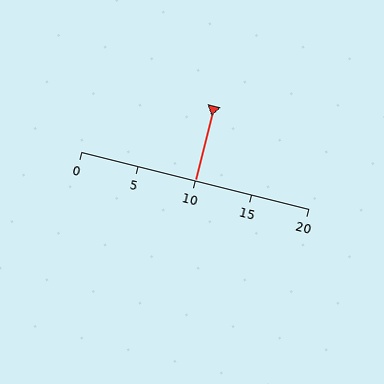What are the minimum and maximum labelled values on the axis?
The axis runs from 0 to 20.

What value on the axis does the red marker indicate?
The marker indicates approximately 10.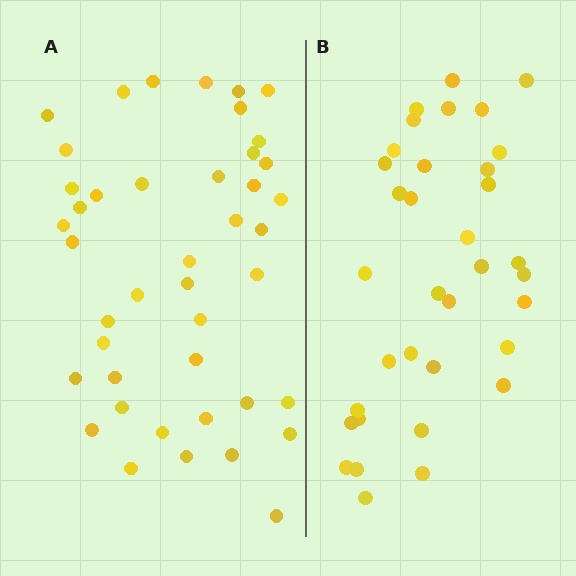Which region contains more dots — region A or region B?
Region A (the left region) has more dots.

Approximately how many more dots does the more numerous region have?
Region A has roughly 8 or so more dots than region B.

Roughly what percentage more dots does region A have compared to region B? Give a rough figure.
About 25% more.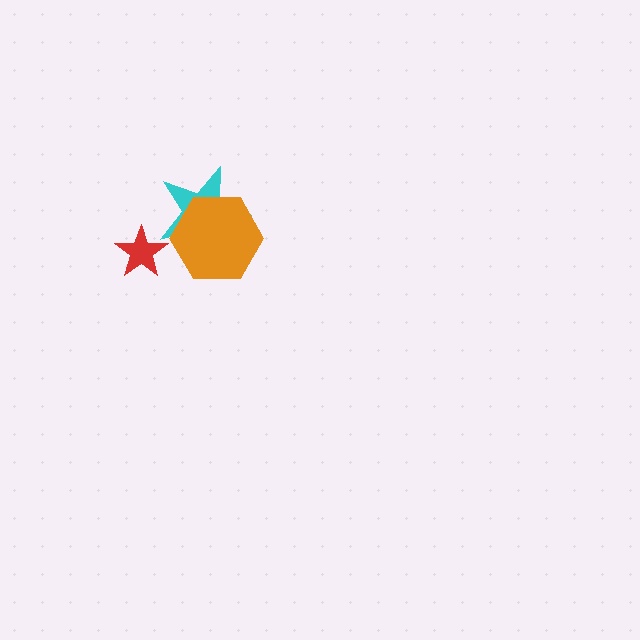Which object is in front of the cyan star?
The orange hexagon is in front of the cyan star.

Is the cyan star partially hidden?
Yes, it is partially covered by another shape.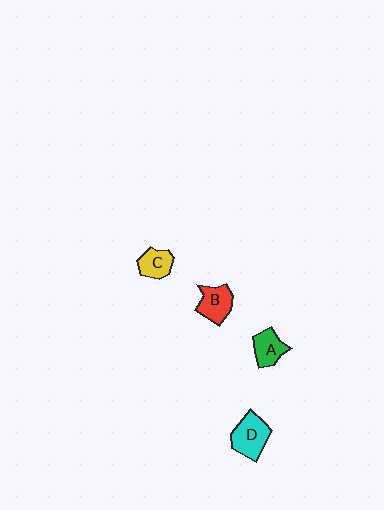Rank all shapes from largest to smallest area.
From largest to smallest: D (cyan), B (red), A (green), C (yellow).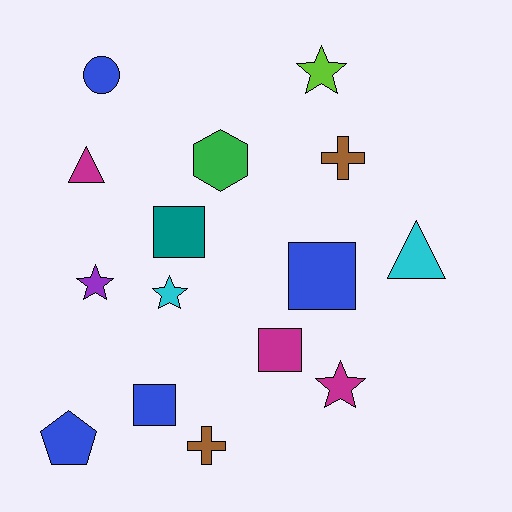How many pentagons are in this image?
There is 1 pentagon.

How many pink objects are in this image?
There are no pink objects.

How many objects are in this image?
There are 15 objects.